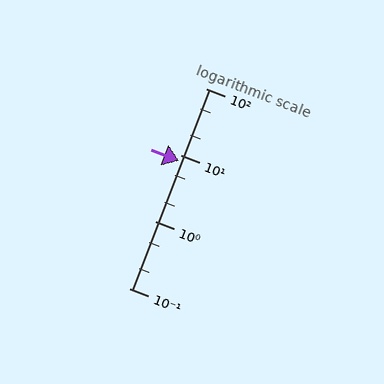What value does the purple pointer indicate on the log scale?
The pointer indicates approximately 8.3.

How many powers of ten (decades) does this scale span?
The scale spans 3 decades, from 0.1 to 100.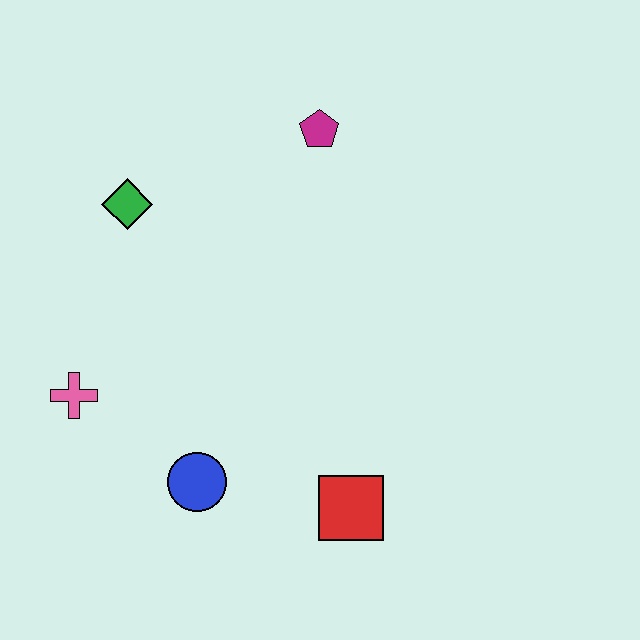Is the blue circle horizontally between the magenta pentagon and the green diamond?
Yes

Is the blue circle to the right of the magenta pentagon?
No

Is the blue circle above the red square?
Yes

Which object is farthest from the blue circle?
The magenta pentagon is farthest from the blue circle.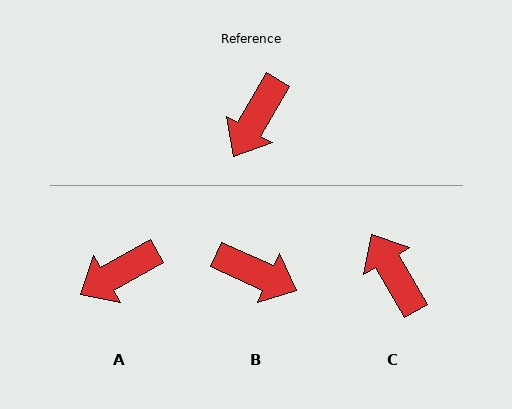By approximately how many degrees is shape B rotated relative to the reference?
Approximately 96 degrees counter-clockwise.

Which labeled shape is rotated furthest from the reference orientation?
C, about 120 degrees away.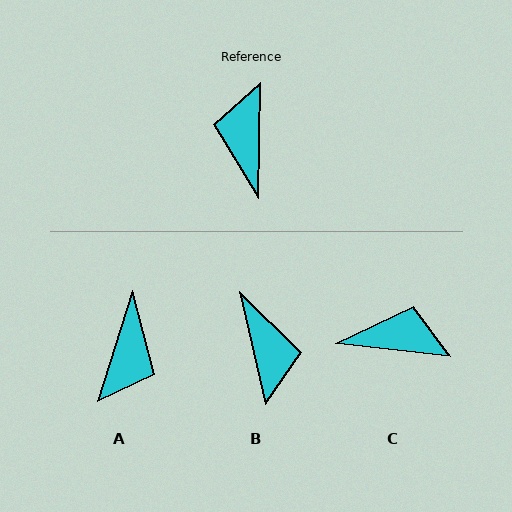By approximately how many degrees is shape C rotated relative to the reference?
Approximately 96 degrees clockwise.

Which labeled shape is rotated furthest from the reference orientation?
B, about 166 degrees away.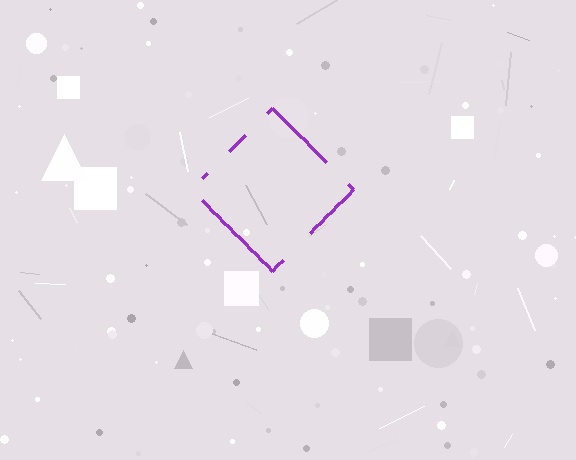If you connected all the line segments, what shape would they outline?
They would outline a diamond.